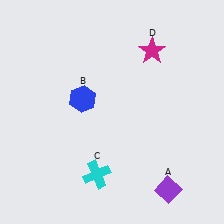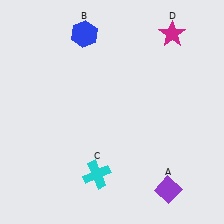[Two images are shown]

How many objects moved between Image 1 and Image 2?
2 objects moved between the two images.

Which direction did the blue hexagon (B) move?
The blue hexagon (B) moved up.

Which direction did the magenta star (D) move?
The magenta star (D) moved right.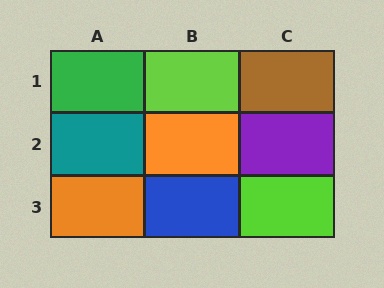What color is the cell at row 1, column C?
Brown.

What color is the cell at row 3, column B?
Blue.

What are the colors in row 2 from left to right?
Teal, orange, purple.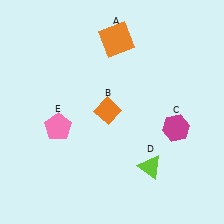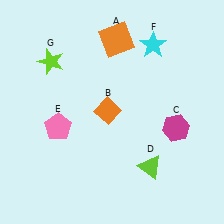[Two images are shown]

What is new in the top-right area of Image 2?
A cyan star (F) was added in the top-right area of Image 2.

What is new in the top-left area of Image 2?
A lime star (G) was added in the top-left area of Image 2.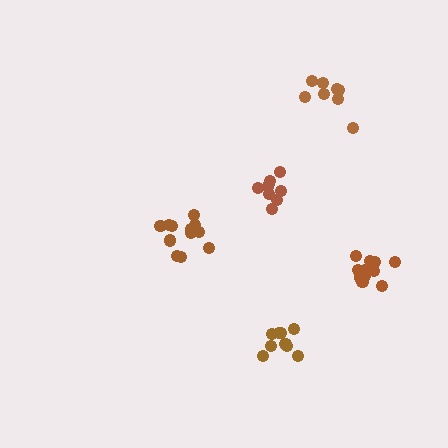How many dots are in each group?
Group 1: 13 dots, Group 2: 9 dots, Group 3: 13 dots, Group 4: 8 dots, Group 5: 10 dots (53 total).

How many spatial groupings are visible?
There are 5 spatial groupings.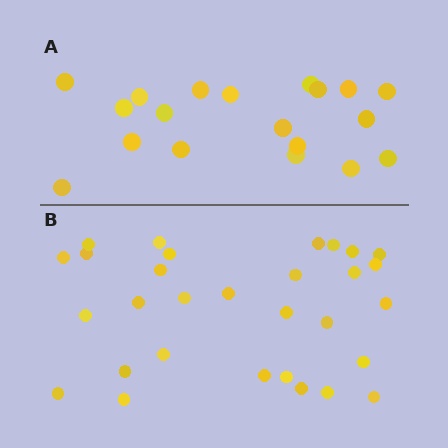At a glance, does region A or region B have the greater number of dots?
Region B (the bottom region) has more dots.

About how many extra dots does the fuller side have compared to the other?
Region B has roughly 12 or so more dots than region A.